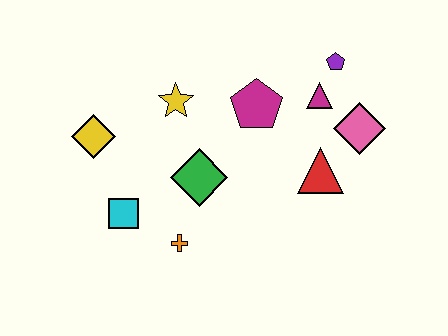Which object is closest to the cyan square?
The orange cross is closest to the cyan square.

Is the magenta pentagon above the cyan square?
Yes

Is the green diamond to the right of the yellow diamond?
Yes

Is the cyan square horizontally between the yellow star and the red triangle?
No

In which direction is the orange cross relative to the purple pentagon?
The orange cross is below the purple pentagon.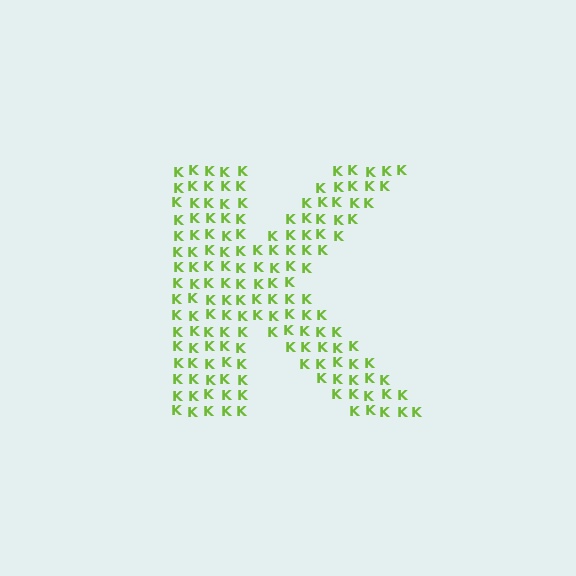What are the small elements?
The small elements are letter K's.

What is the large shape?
The large shape is the letter K.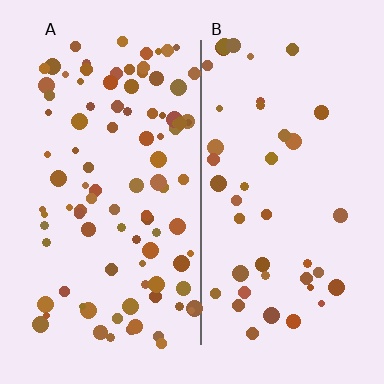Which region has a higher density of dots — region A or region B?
A (the left).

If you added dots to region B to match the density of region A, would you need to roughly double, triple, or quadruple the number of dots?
Approximately double.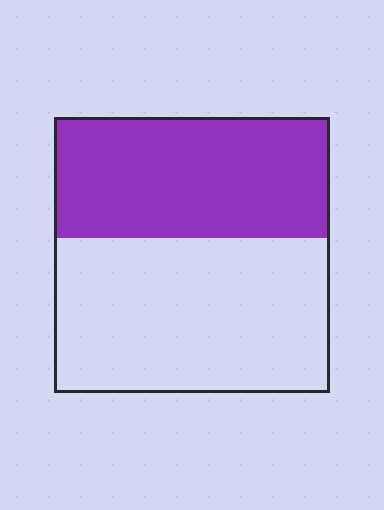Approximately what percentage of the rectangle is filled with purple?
Approximately 45%.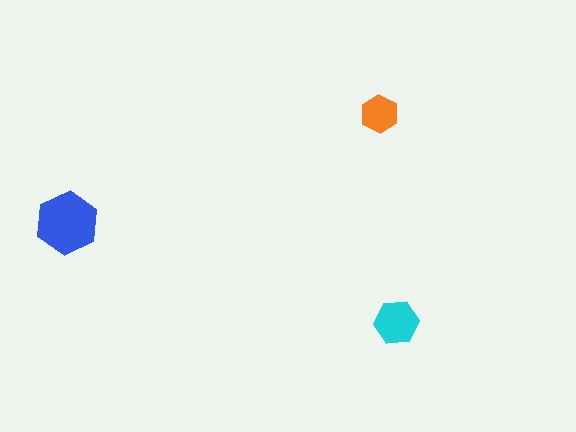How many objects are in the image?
There are 3 objects in the image.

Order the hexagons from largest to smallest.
the blue one, the cyan one, the orange one.